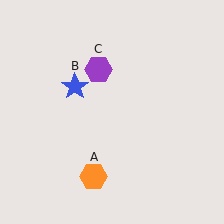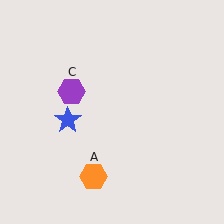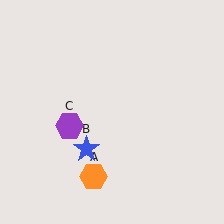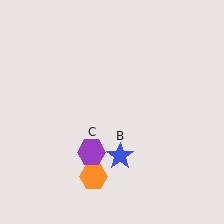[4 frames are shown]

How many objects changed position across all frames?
2 objects changed position: blue star (object B), purple hexagon (object C).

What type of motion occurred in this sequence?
The blue star (object B), purple hexagon (object C) rotated counterclockwise around the center of the scene.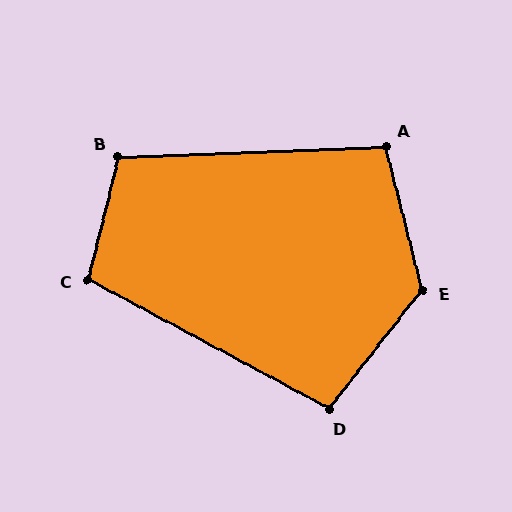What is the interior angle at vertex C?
Approximately 105 degrees (obtuse).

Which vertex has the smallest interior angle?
D, at approximately 100 degrees.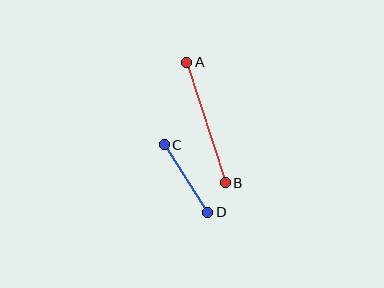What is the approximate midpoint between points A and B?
The midpoint is at approximately (206, 123) pixels.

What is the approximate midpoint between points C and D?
The midpoint is at approximately (186, 179) pixels.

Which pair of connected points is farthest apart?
Points A and B are farthest apart.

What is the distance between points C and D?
The distance is approximately 80 pixels.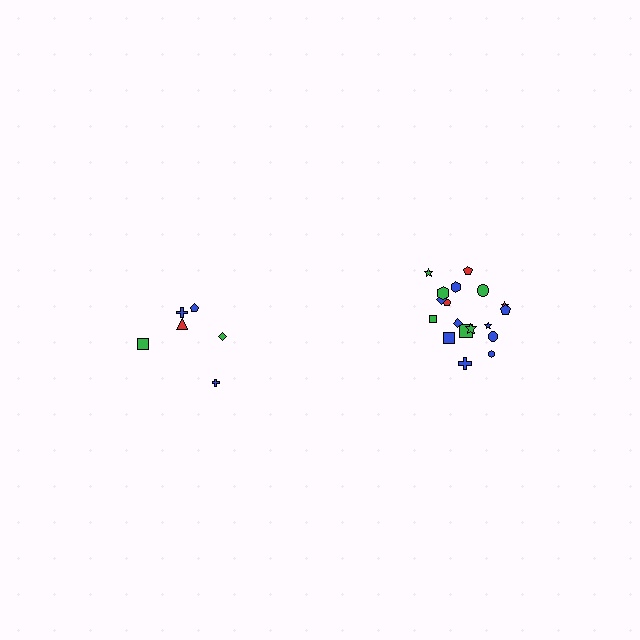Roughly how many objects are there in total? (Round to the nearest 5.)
Roughly 25 objects in total.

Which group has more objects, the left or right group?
The right group.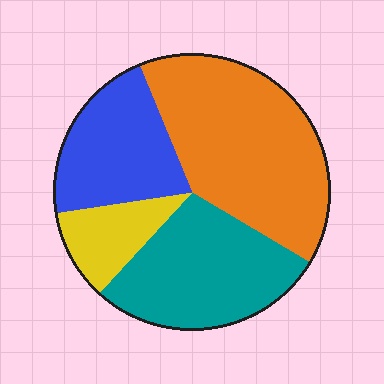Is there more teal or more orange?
Orange.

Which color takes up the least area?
Yellow, at roughly 10%.